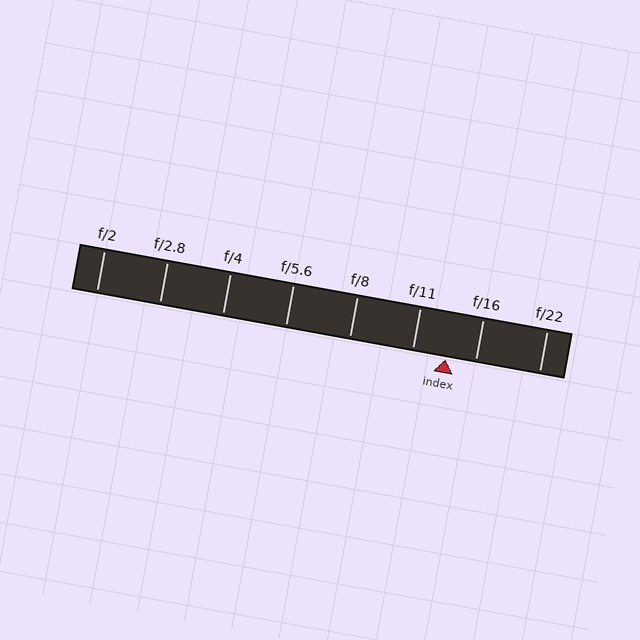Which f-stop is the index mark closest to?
The index mark is closest to f/16.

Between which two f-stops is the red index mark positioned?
The index mark is between f/11 and f/16.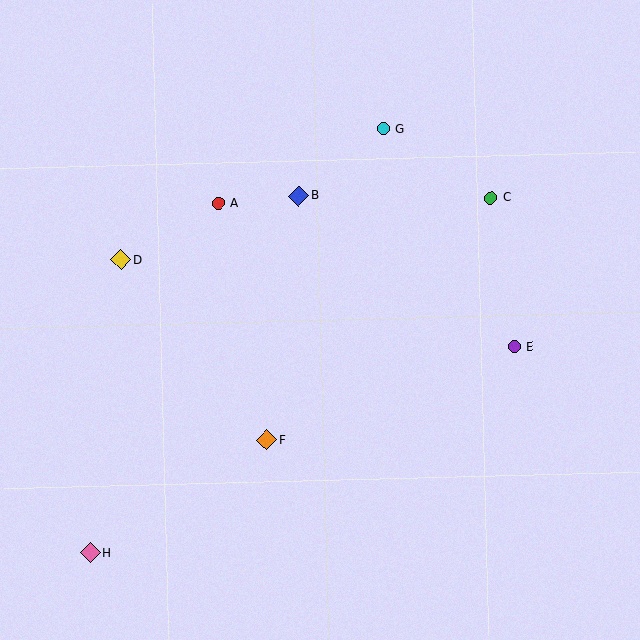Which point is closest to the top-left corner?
Point D is closest to the top-left corner.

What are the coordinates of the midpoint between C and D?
The midpoint between C and D is at (306, 229).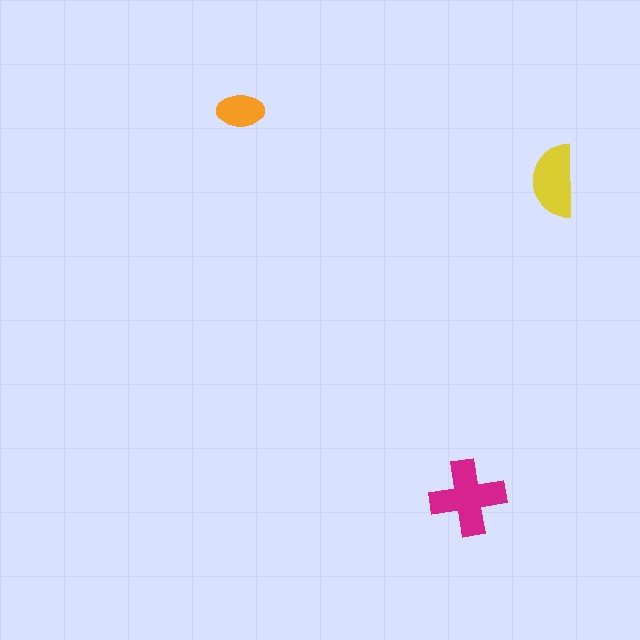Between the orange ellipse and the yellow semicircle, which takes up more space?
The yellow semicircle.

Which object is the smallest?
The orange ellipse.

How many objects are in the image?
There are 3 objects in the image.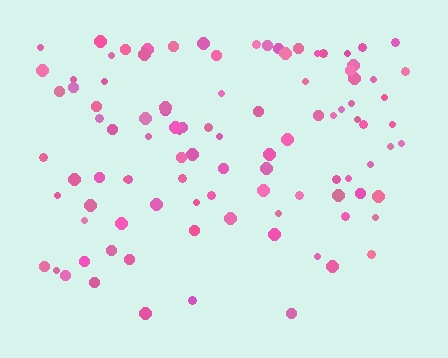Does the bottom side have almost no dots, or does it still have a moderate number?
Still a moderate number, just noticeably fewer than the top.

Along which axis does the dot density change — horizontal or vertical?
Vertical.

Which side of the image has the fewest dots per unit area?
The bottom.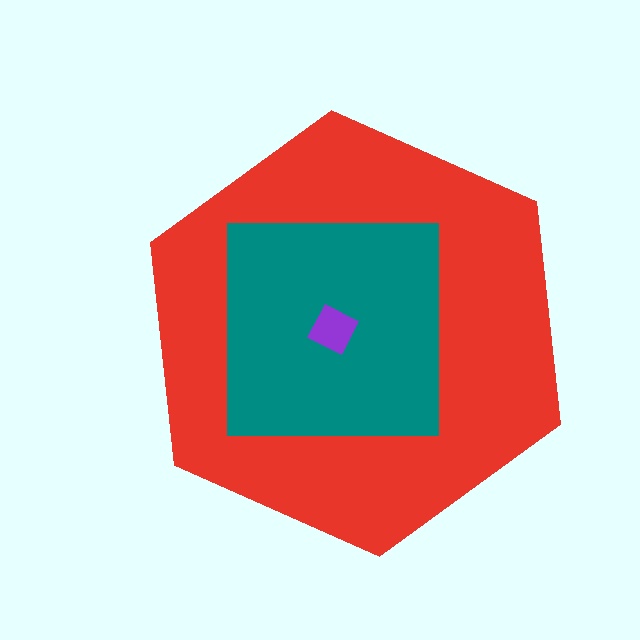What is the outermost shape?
The red hexagon.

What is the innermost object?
The purple diamond.